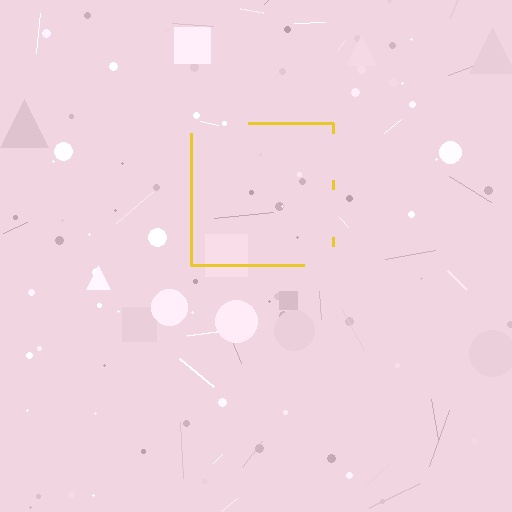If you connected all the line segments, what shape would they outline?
They would outline a square.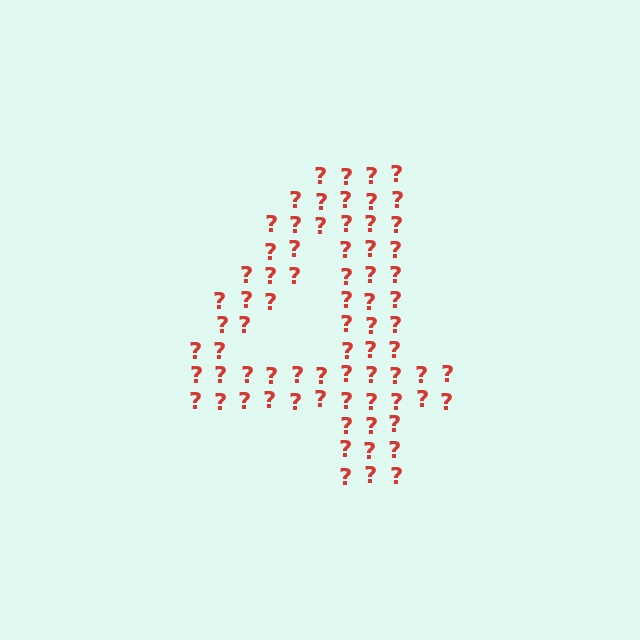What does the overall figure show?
The overall figure shows the digit 4.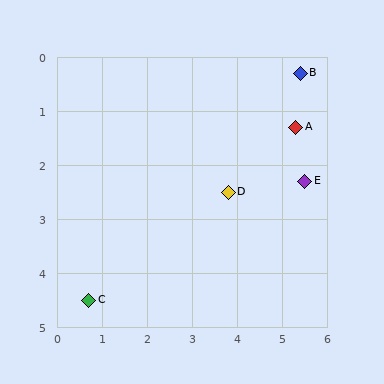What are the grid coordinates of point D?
Point D is at approximately (3.8, 2.5).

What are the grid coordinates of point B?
Point B is at approximately (5.4, 0.3).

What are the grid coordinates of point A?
Point A is at approximately (5.3, 1.3).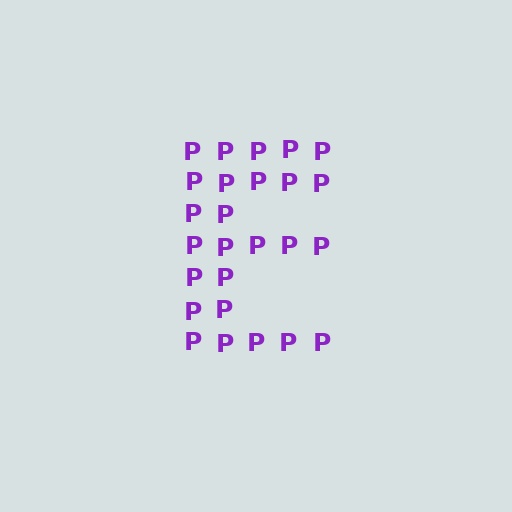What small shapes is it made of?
It is made of small letter P's.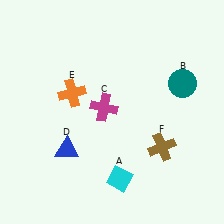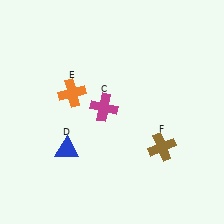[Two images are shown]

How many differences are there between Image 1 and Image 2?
There are 2 differences between the two images.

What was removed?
The teal circle (B), the cyan diamond (A) were removed in Image 2.